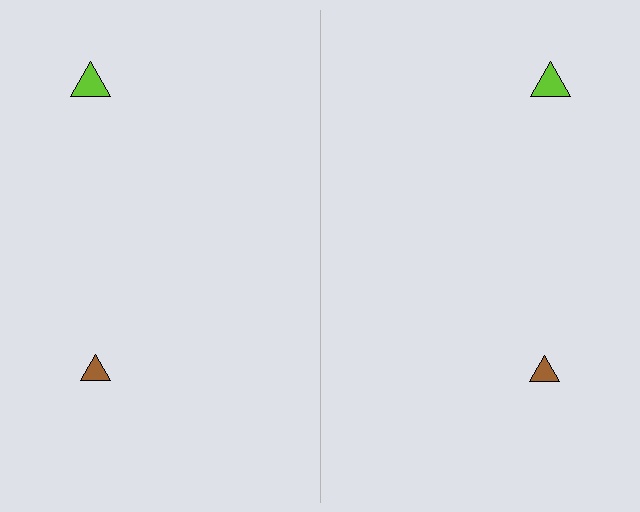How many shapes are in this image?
There are 4 shapes in this image.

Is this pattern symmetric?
Yes, this pattern has bilateral (reflection) symmetry.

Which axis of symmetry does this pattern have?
The pattern has a vertical axis of symmetry running through the center of the image.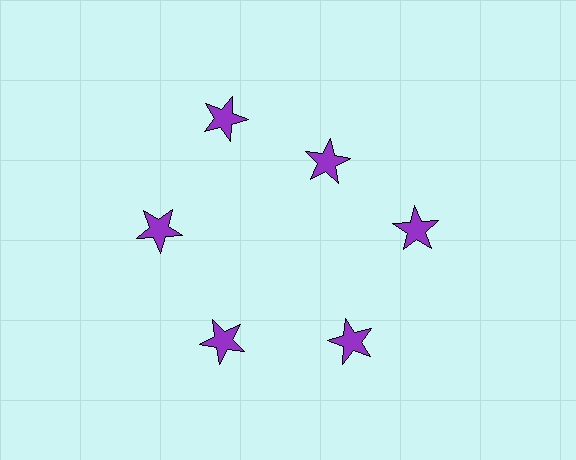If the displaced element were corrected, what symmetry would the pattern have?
It would have 6-fold rotational symmetry — the pattern would map onto itself every 60 degrees.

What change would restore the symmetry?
The symmetry would be restored by moving it outward, back onto the ring so that all 6 stars sit at equal angles and equal distance from the center.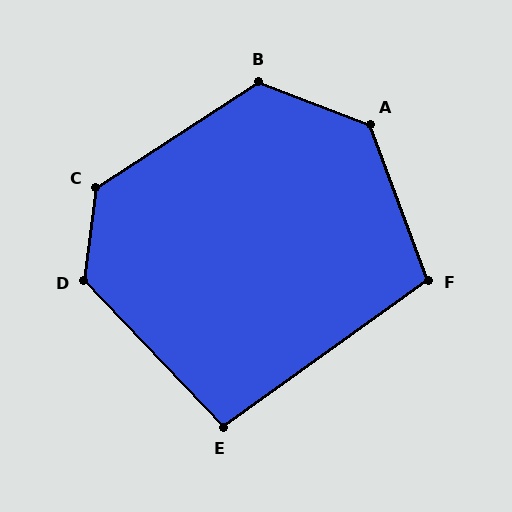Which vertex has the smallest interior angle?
E, at approximately 98 degrees.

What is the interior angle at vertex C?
Approximately 131 degrees (obtuse).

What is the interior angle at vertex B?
Approximately 126 degrees (obtuse).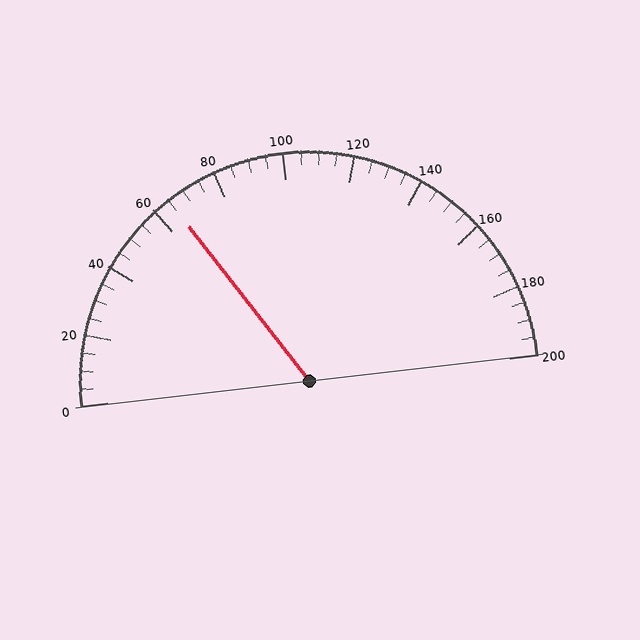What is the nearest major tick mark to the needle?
The nearest major tick mark is 60.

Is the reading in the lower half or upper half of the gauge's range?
The reading is in the lower half of the range (0 to 200).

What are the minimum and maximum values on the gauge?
The gauge ranges from 0 to 200.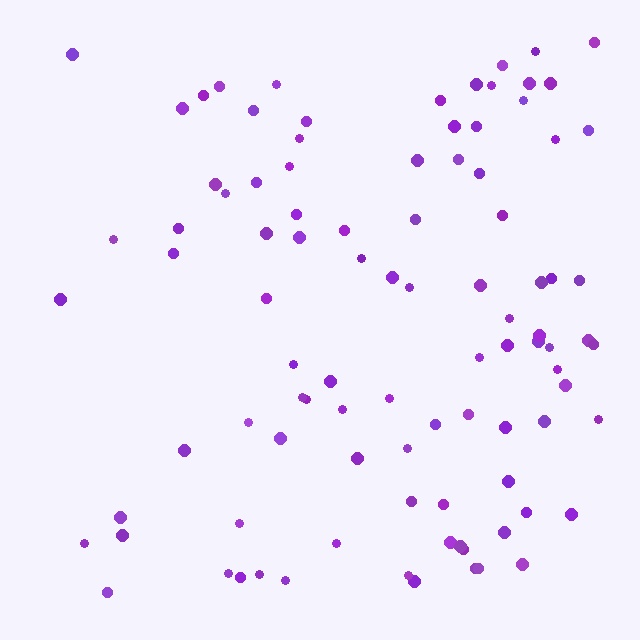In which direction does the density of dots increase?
From left to right, with the right side densest.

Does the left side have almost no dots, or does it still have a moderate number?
Still a moderate number, just noticeably fewer than the right.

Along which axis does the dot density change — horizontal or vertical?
Horizontal.